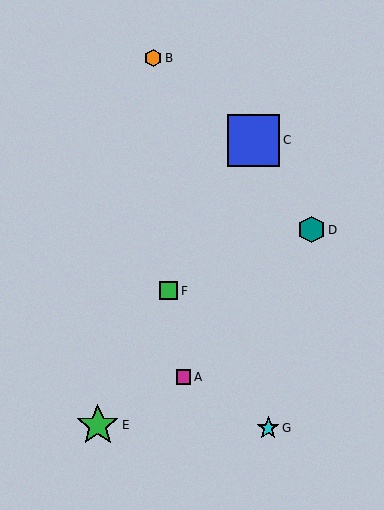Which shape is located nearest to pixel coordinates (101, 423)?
The green star (labeled E) at (98, 425) is nearest to that location.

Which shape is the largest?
The blue square (labeled C) is the largest.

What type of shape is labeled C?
Shape C is a blue square.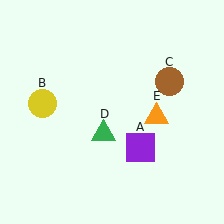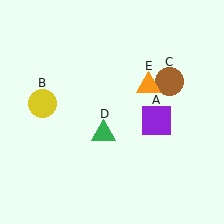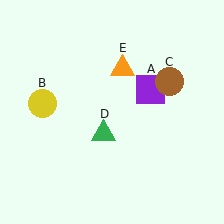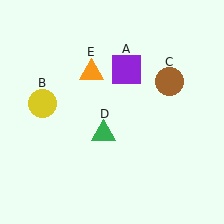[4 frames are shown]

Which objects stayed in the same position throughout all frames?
Yellow circle (object B) and brown circle (object C) and green triangle (object D) remained stationary.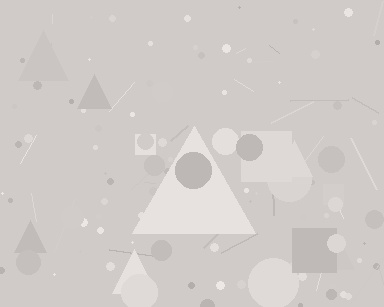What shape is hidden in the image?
A triangle is hidden in the image.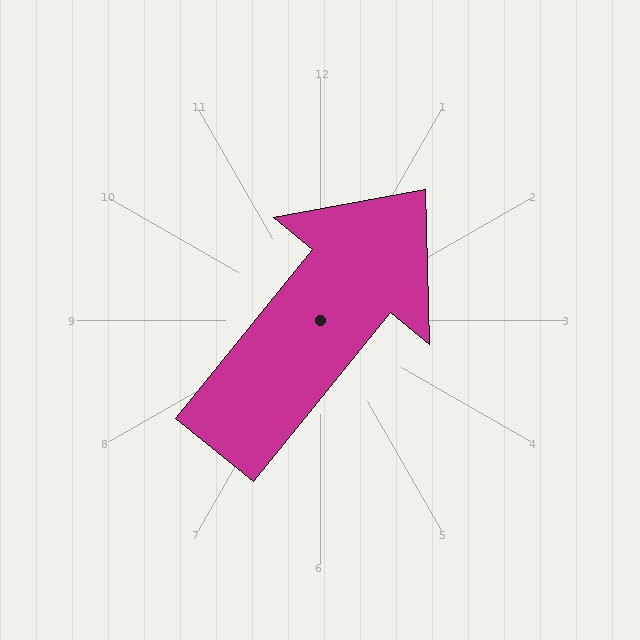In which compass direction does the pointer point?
Northeast.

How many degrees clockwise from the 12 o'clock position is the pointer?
Approximately 39 degrees.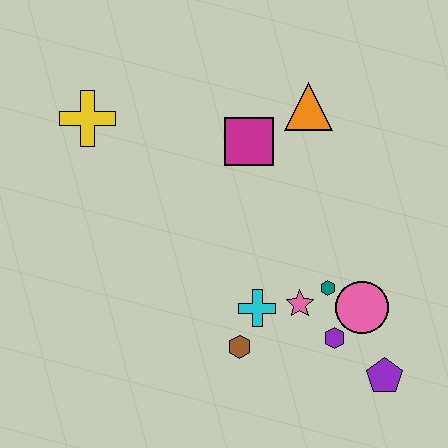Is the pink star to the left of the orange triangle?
Yes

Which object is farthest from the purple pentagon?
The yellow cross is farthest from the purple pentagon.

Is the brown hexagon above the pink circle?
No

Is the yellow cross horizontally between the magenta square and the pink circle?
No